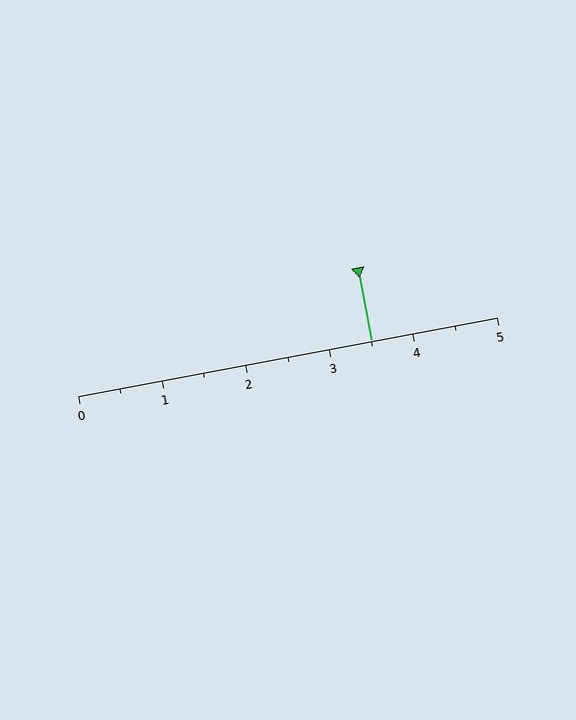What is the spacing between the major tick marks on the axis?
The major ticks are spaced 1 apart.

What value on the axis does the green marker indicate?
The marker indicates approximately 3.5.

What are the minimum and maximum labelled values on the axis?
The axis runs from 0 to 5.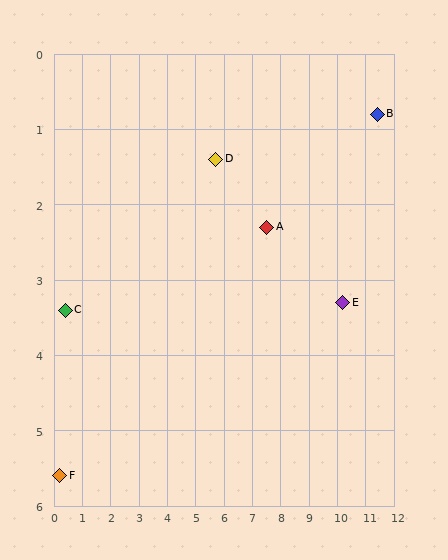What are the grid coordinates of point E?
Point E is at approximately (10.2, 3.3).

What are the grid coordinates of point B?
Point B is at approximately (11.4, 0.8).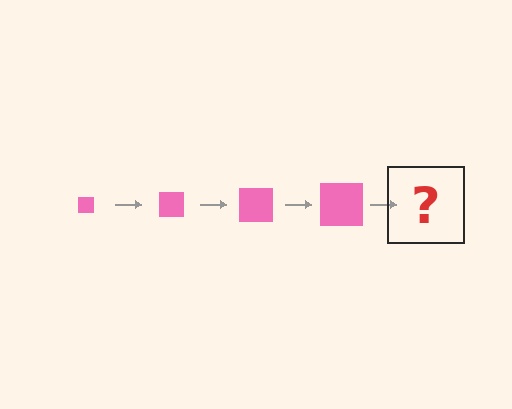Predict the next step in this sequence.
The next step is a pink square, larger than the previous one.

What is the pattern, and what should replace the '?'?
The pattern is that the square gets progressively larger each step. The '?' should be a pink square, larger than the previous one.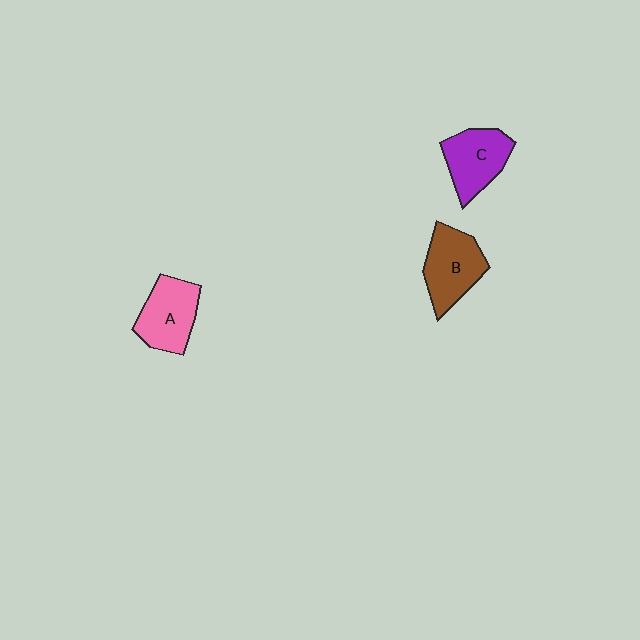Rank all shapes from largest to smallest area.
From largest to smallest: B (brown), A (pink), C (purple).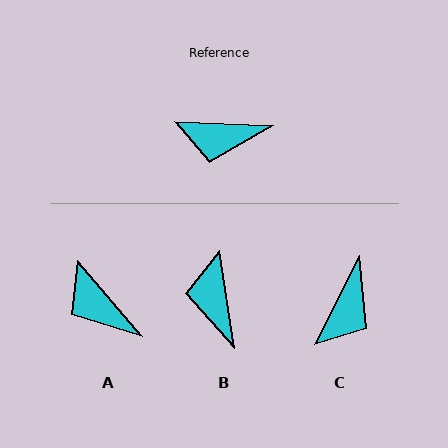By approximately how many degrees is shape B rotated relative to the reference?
Approximately 79 degrees clockwise.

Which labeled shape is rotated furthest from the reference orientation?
B, about 79 degrees away.